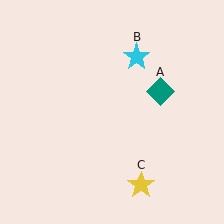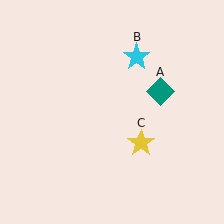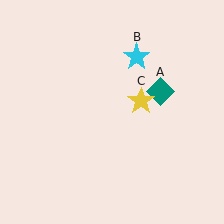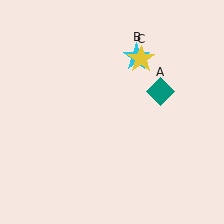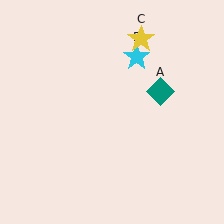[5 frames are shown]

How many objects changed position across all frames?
1 object changed position: yellow star (object C).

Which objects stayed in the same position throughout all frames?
Teal diamond (object A) and cyan star (object B) remained stationary.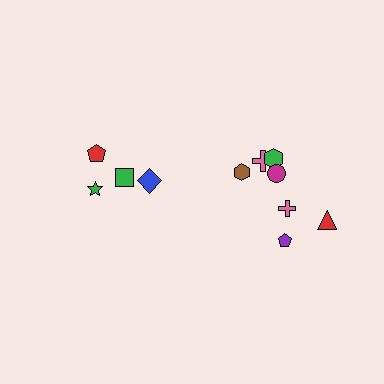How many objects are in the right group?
There are 7 objects.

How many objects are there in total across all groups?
There are 11 objects.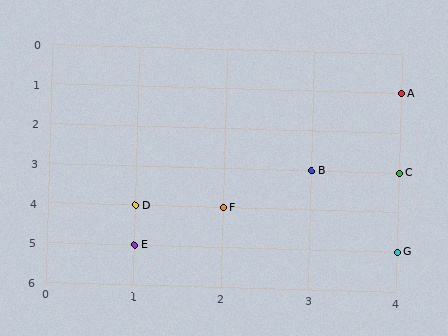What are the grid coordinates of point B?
Point B is at grid coordinates (3, 3).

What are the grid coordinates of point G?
Point G is at grid coordinates (4, 5).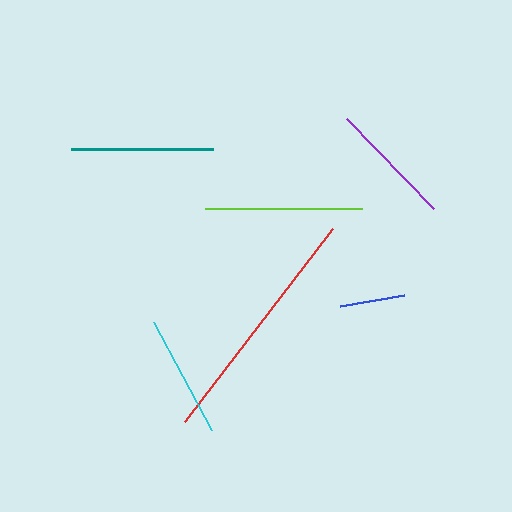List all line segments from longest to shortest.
From longest to shortest: red, lime, teal, purple, cyan, blue.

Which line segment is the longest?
The red line is the longest at approximately 243 pixels.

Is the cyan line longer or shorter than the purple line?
The purple line is longer than the cyan line.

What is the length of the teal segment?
The teal segment is approximately 142 pixels long.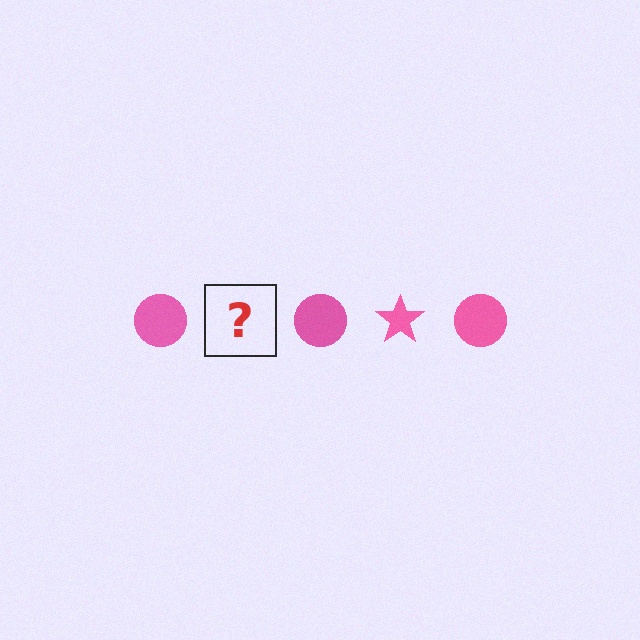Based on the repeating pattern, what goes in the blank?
The blank should be a pink star.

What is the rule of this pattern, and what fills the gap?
The rule is that the pattern cycles through circle, star shapes in pink. The gap should be filled with a pink star.